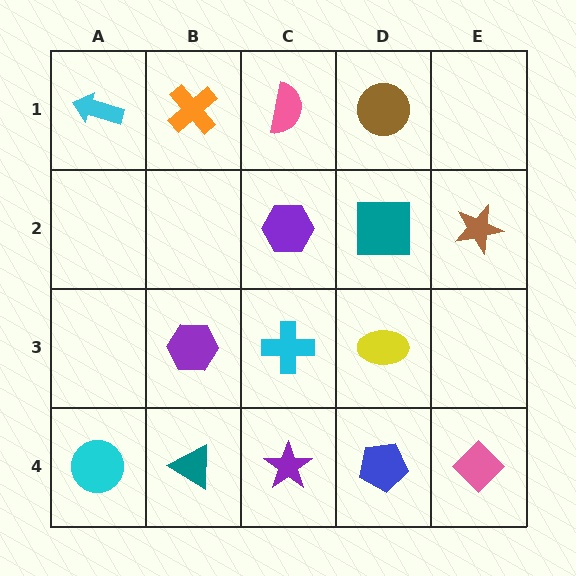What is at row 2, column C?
A purple hexagon.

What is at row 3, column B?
A purple hexagon.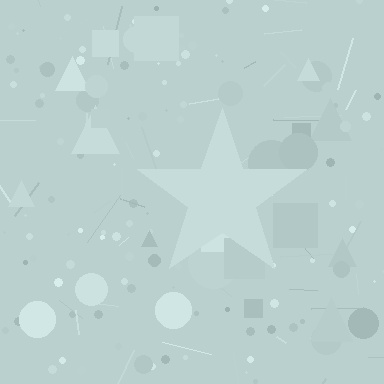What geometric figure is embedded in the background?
A star is embedded in the background.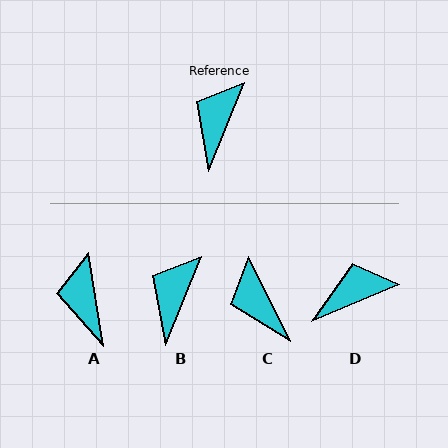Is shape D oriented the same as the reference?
No, it is off by about 45 degrees.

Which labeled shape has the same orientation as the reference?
B.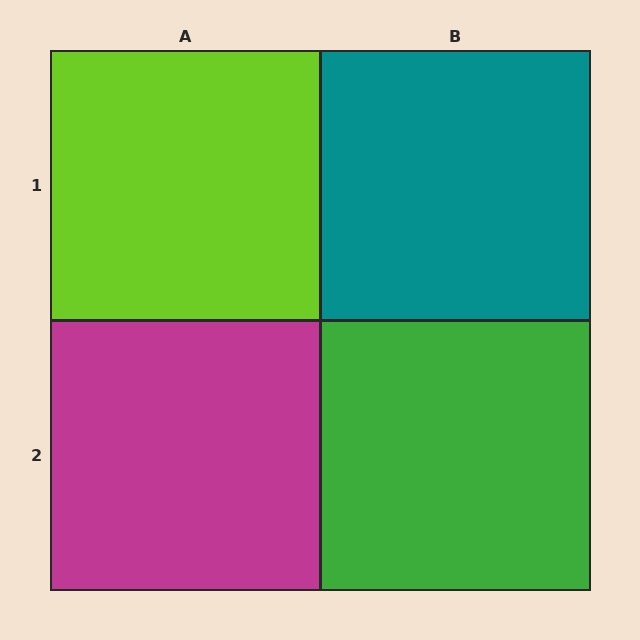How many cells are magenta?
1 cell is magenta.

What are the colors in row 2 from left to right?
Magenta, green.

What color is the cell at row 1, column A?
Lime.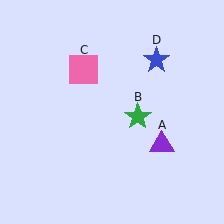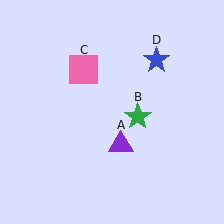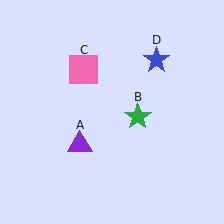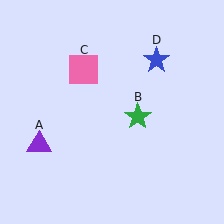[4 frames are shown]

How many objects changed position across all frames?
1 object changed position: purple triangle (object A).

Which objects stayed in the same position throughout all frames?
Green star (object B) and pink square (object C) and blue star (object D) remained stationary.